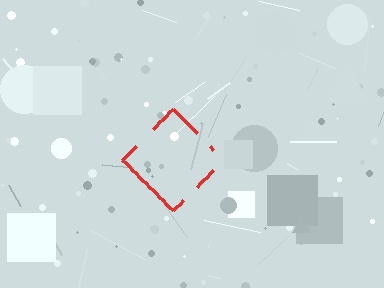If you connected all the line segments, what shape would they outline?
They would outline a diamond.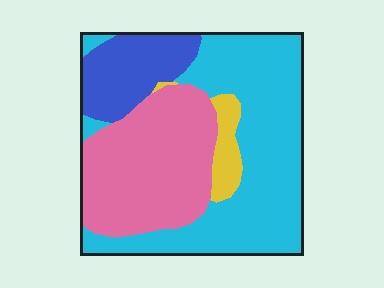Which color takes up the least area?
Yellow, at roughly 5%.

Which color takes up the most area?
Cyan, at roughly 45%.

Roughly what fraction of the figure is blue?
Blue covers about 15% of the figure.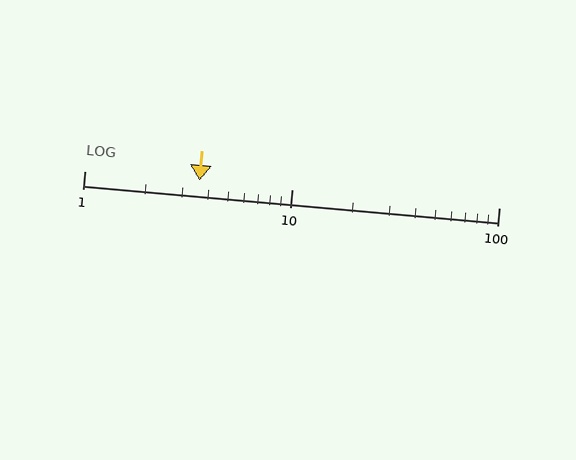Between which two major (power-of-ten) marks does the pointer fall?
The pointer is between 1 and 10.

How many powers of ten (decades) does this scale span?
The scale spans 2 decades, from 1 to 100.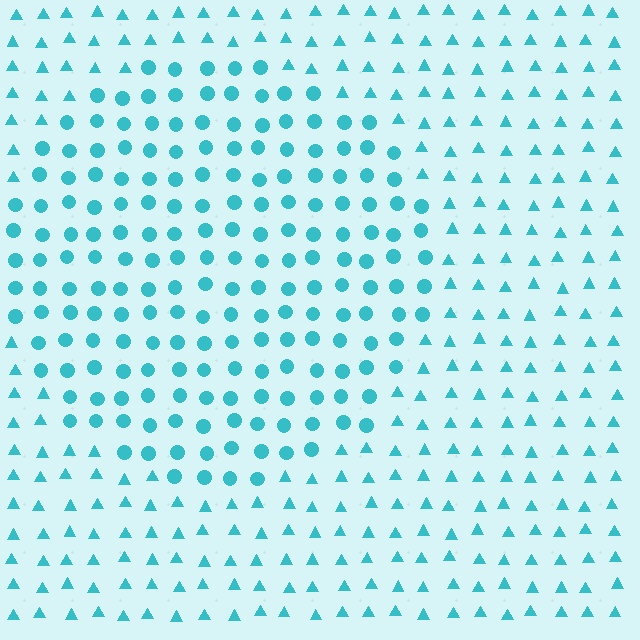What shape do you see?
I see a circle.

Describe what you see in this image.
The image is filled with small cyan elements arranged in a uniform grid. A circle-shaped region contains circles, while the surrounding area contains triangles. The boundary is defined purely by the change in element shape.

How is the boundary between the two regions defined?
The boundary is defined by a change in element shape: circles inside vs. triangles outside. All elements share the same color and spacing.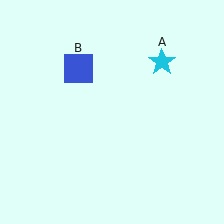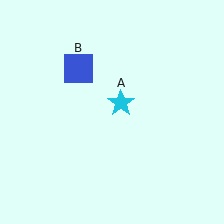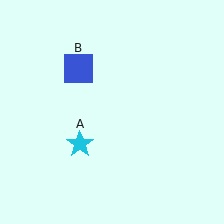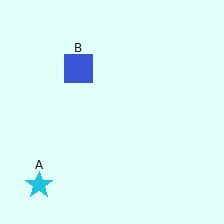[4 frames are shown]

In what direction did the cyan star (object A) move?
The cyan star (object A) moved down and to the left.